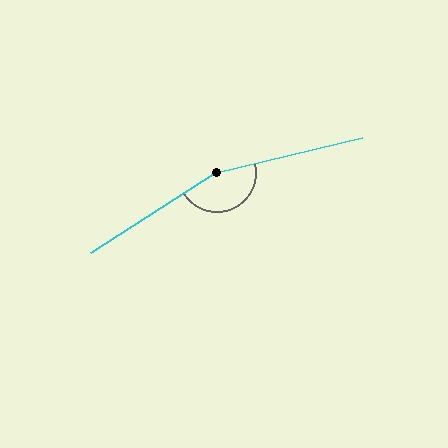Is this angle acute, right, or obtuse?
It is obtuse.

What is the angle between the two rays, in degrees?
Approximately 161 degrees.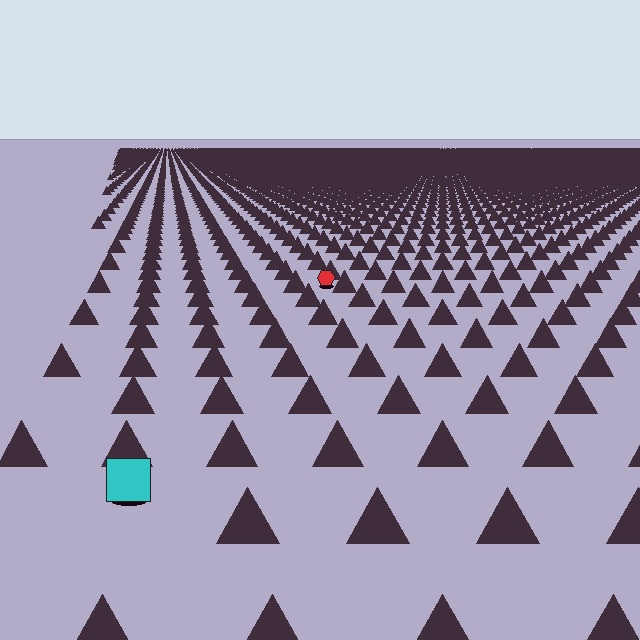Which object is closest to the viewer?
The cyan square is closest. The texture marks near it are larger and more spread out.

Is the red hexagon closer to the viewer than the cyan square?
No. The cyan square is closer — you can tell from the texture gradient: the ground texture is coarser near it.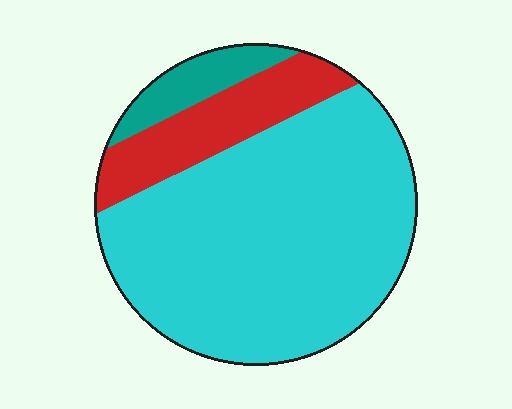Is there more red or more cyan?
Cyan.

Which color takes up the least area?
Teal, at roughly 10%.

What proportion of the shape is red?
Red takes up about one sixth (1/6) of the shape.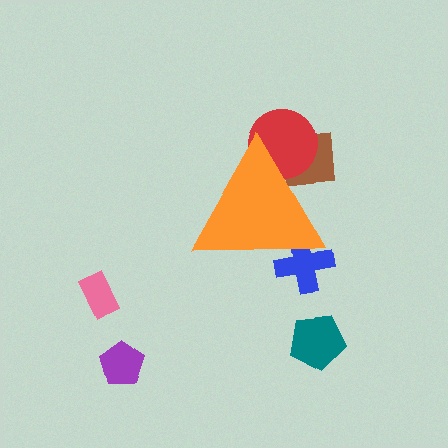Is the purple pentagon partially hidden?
No, the purple pentagon is fully visible.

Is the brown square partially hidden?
Yes, the brown square is partially hidden behind the orange triangle.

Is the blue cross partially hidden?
Yes, the blue cross is partially hidden behind the orange triangle.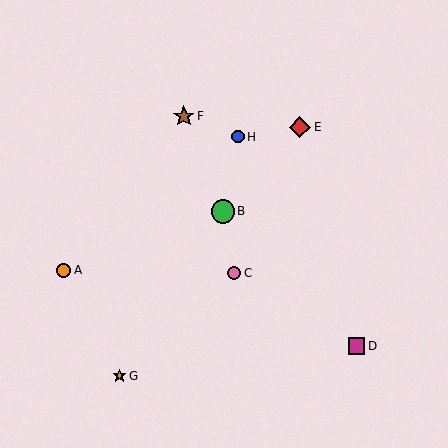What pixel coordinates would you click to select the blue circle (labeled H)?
Click at (238, 137) to select the blue circle H.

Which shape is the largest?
The green circle (labeled B) is the largest.